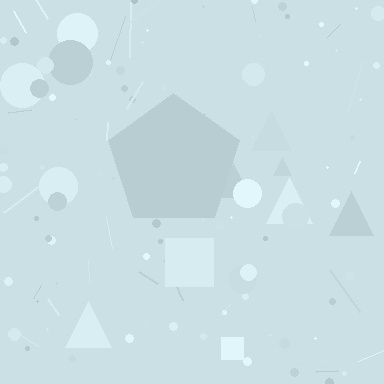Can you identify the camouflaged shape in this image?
The camouflaged shape is a pentagon.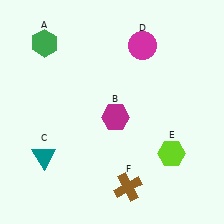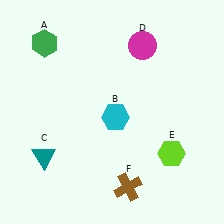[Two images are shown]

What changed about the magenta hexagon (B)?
In Image 1, B is magenta. In Image 2, it changed to cyan.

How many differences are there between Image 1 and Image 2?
There is 1 difference between the two images.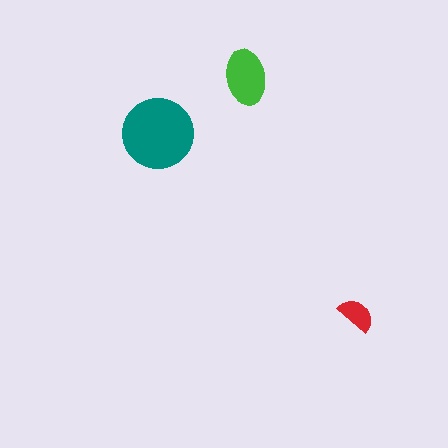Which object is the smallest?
The red semicircle.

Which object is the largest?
The teal circle.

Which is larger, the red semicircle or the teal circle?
The teal circle.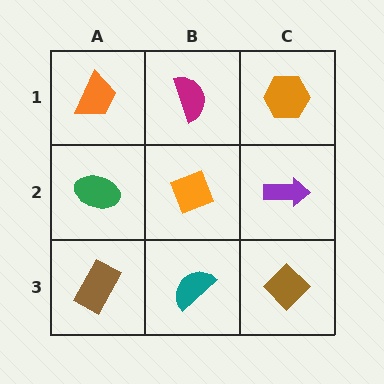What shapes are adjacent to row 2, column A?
An orange trapezoid (row 1, column A), a brown rectangle (row 3, column A), an orange diamond (row 2, column B).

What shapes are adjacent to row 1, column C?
A purple arrow (row 2, column C), a magenta semicircle (row 1, column B).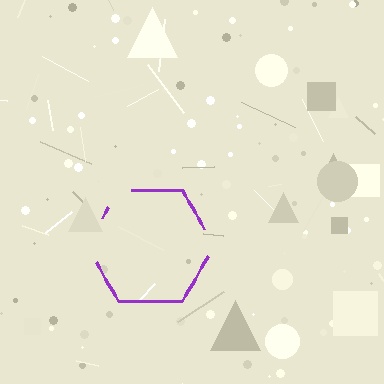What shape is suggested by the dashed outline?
The dashed outline suggests a hexagon.